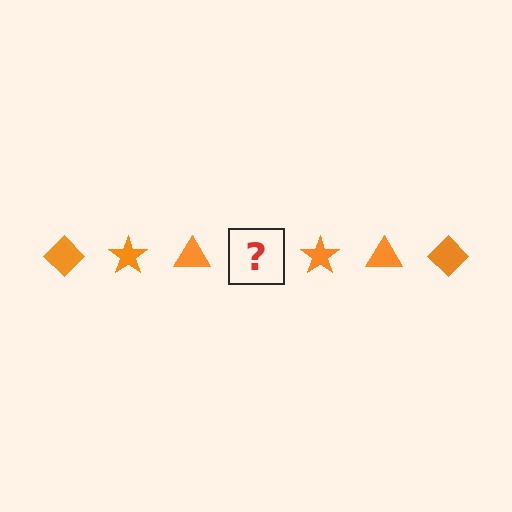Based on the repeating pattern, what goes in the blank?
The blank should be an orange diamond.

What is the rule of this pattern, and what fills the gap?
The rule is that the pattern cycles through diamond, star, triangle shapes in orange. The gap should be filled with an orange diamond.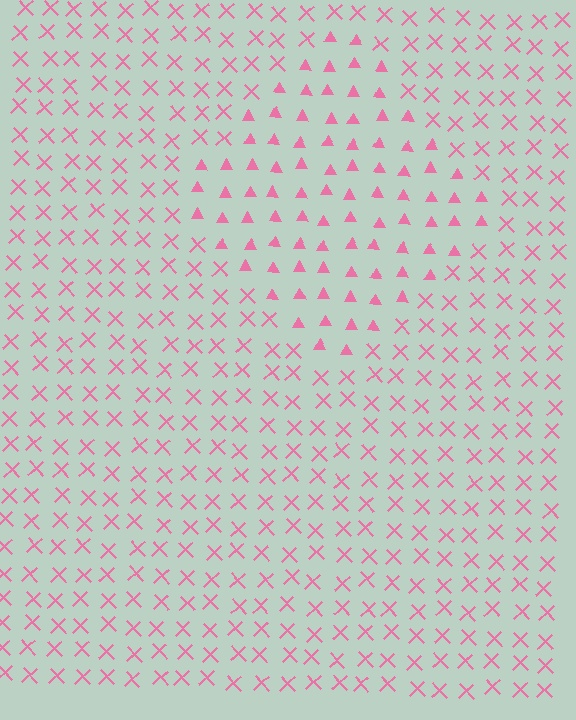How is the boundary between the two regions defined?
The boundary is defined by a change in element shape: triangles inside vs. X marks outside. All elements share the same color and spacing.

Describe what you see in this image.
The image is filled with small pink elements arranged in a uniform grid. A diamond-shaped region contains triangles, while the surrounding area contains X marks. The boundary is defined purely by the change in element shape.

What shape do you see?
I see a diamond.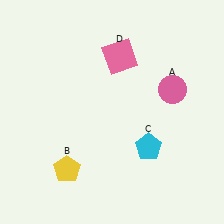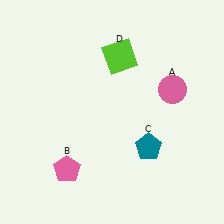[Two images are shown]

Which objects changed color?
B changed from yellow to pink. C changed from cyan to teal. D changed from pink to lime.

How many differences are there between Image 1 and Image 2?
There are 3 differences between the two images.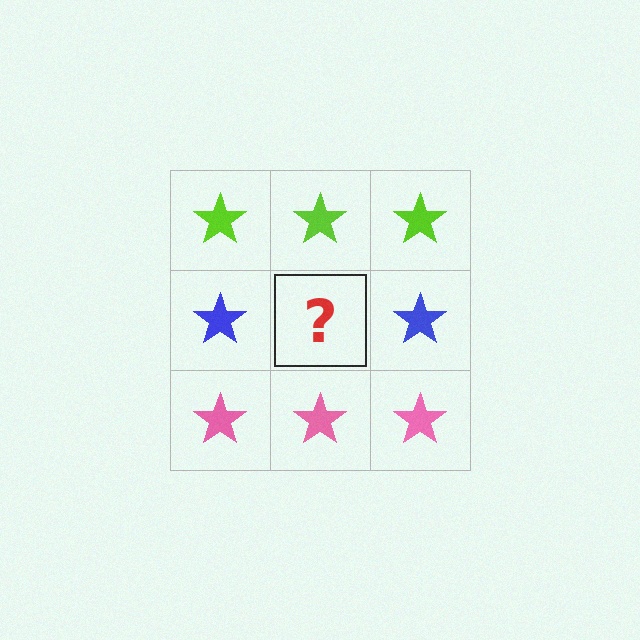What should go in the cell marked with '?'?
The missing cell should contain a blue star.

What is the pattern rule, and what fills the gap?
The rule is that each row has a consistent color. The gap should be filled with a blue star.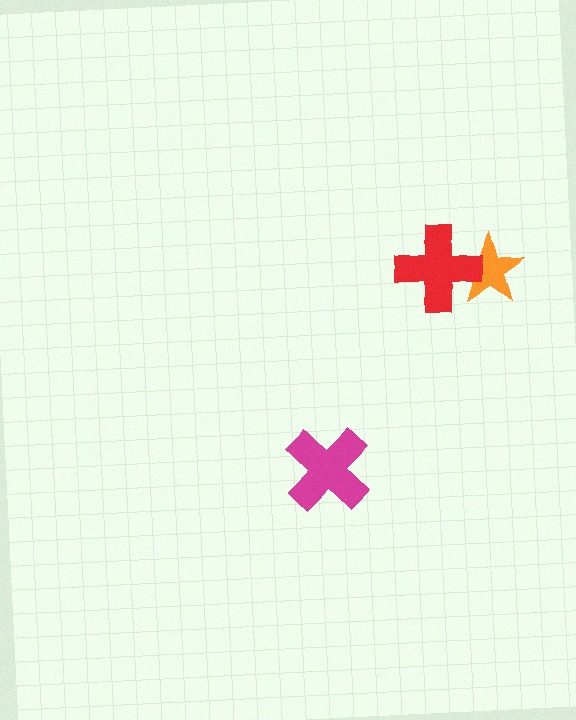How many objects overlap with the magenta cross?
0 objects overlap with the magenta cross.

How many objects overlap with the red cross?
1 object overlaps with the red cross.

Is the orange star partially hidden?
Yes, it is partially covered by another shape.